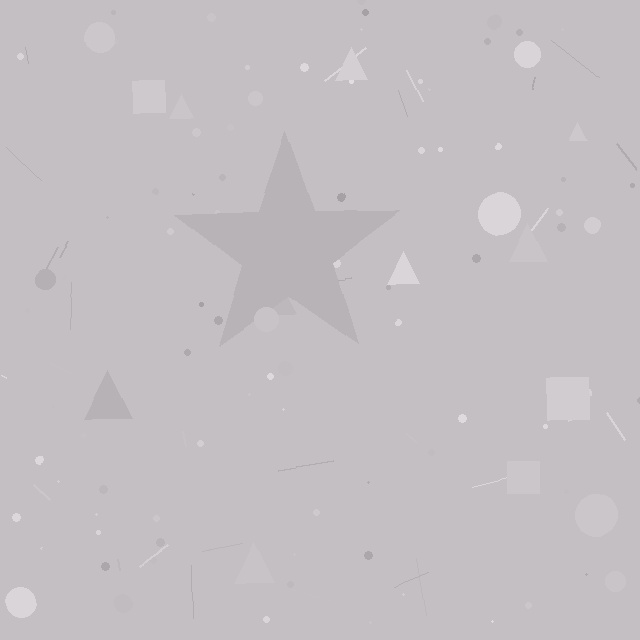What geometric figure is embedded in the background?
A star is embedded in the background.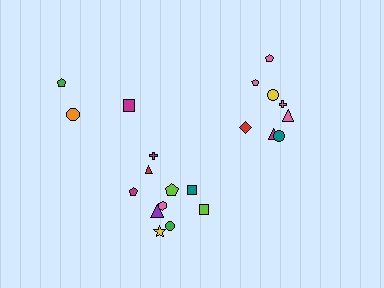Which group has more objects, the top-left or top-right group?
The top-right group.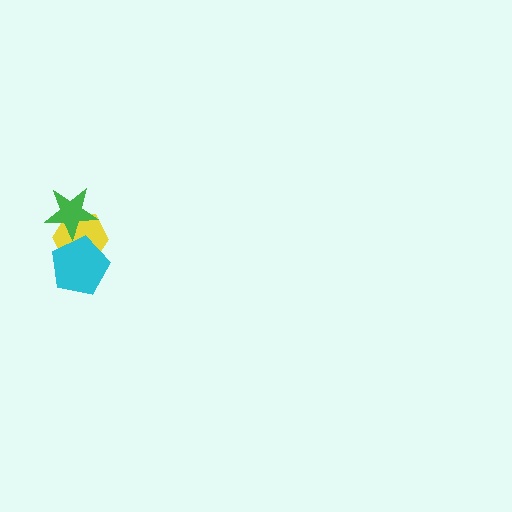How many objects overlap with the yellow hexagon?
2 objects overlap with the yellow hexagon.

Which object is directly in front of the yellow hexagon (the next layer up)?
The green star is directly in front of the yellow hexagon.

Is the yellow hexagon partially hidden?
Yes, it is partially covered by another shape.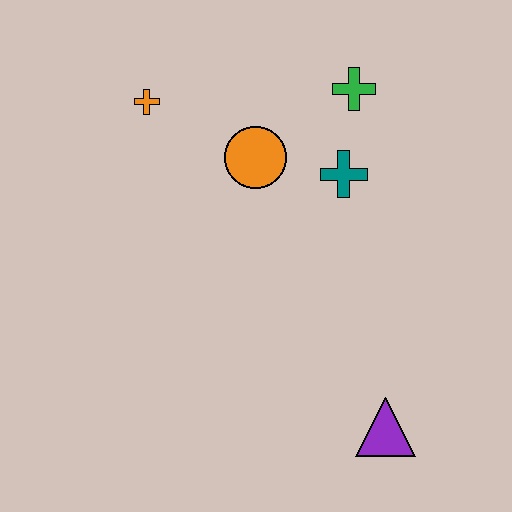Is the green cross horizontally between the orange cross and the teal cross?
No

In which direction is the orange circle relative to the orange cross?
The orange circle is to the right of the orange cross.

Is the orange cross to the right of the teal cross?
No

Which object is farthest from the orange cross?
The purple triangle is farthest from the orange cross.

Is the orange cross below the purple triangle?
No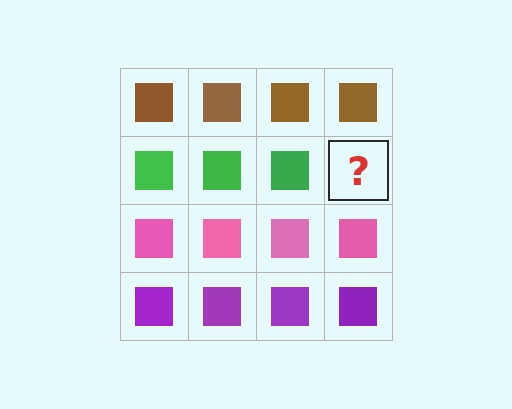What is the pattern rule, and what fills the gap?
The rule is that each row has a consistent color. The gap should be filled with a green square.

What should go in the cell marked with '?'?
The missing cell should contain a green square.